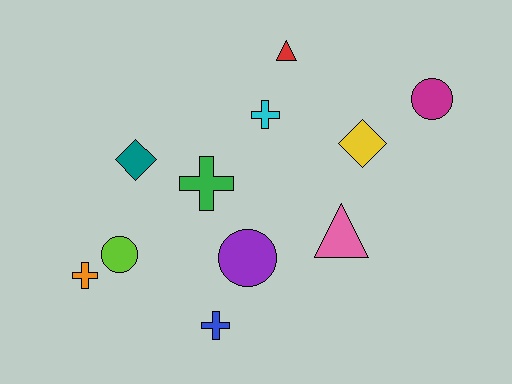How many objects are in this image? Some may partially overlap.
There are 11 objects.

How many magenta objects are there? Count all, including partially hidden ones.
There is 1 magenta object.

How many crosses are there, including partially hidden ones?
There are 4 crosses.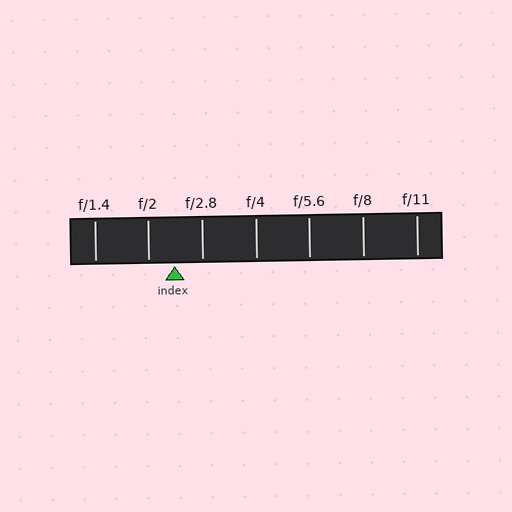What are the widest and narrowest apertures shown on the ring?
The widest aperture shown is f/1.4 and the narrowest is f/11.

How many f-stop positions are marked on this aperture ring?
There are 7 f-stop positions marked.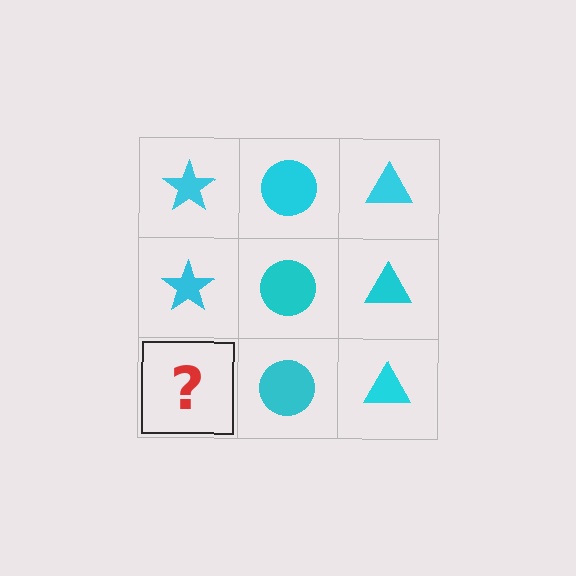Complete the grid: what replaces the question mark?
The question mark should be replaced with a cyan star.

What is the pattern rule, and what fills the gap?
The rule is that each column has a consistent shape. The gap should be filled with a cyan star.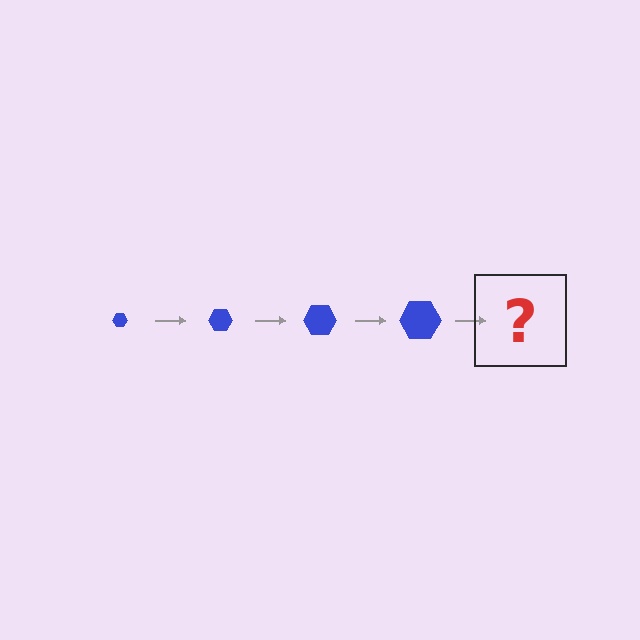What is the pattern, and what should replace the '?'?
The pattern is that the hexagon gets progressively larger each step. The '?' should be a blue hexagon, larger than the previous one.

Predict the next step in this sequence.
The next step is a blue hexagon, larger than the previous one.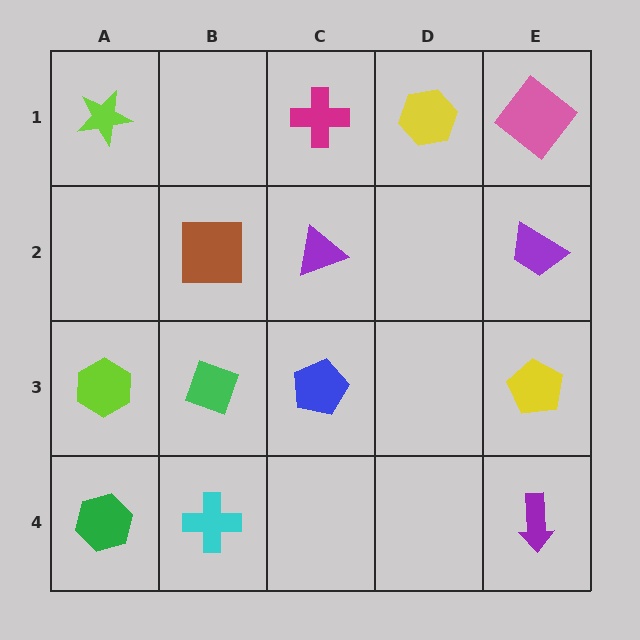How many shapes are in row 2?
3 shapes.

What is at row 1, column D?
A yellow hexagon.